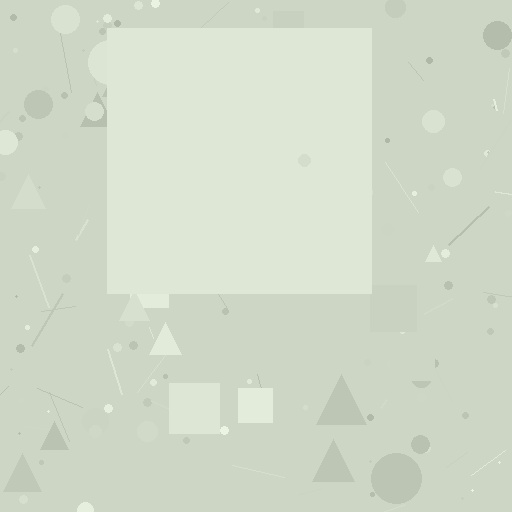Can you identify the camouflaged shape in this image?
The camouflaged shape is a square.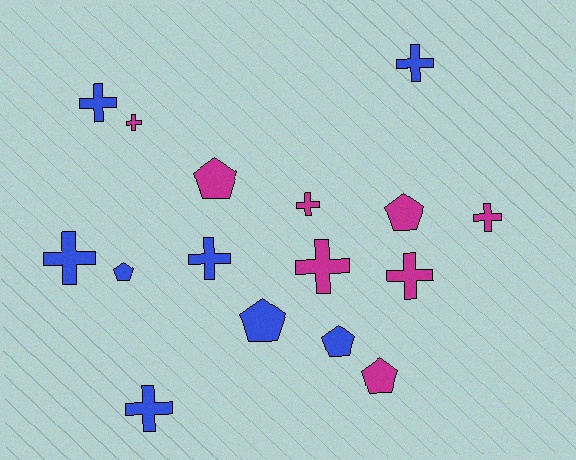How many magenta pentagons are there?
There are 3 magenta pentagons.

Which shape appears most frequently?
Cross, with 10 objects.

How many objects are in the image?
There are 16 objects.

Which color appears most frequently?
Magenta, with 8 objects.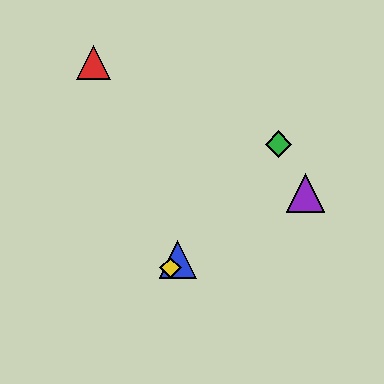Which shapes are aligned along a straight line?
The blue triangle, the green diamond, the yellow diamond are aligned along a straight line.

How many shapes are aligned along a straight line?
3 shapes (the blue triangle, the green diamond, the yellow diamond) are aligned along a straight line.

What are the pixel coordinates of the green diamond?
The green diamond is at (279, 144).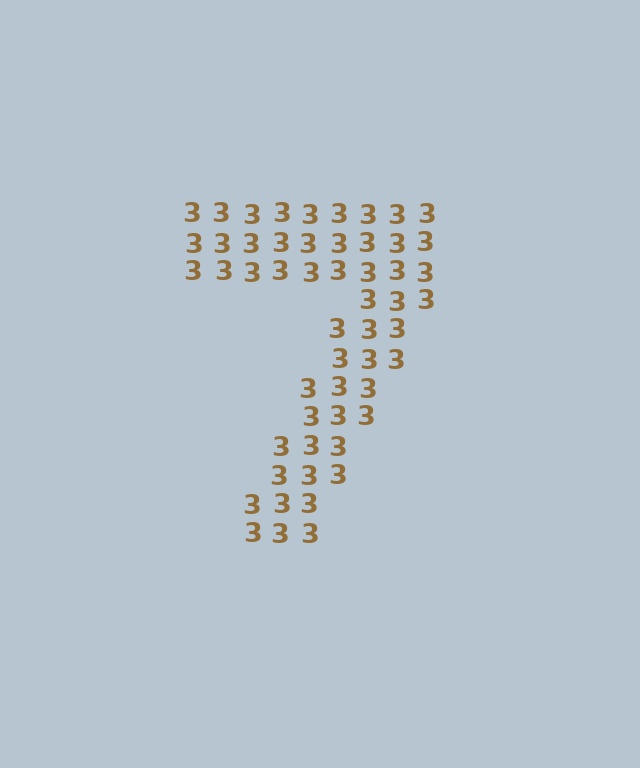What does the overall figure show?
The overall figure shows the digit 7.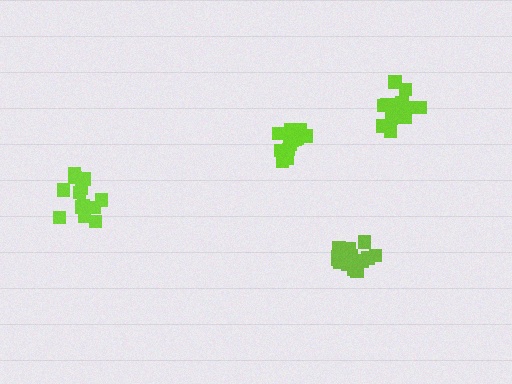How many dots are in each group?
Group 1: 15 dots, Group 2: 14 dots, Group 3: 13 dots, Group 4: 14 dots (56 total).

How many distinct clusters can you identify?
There are 4 distinct clusters.